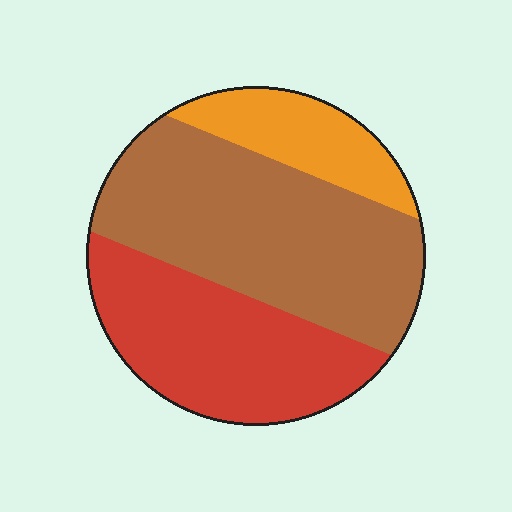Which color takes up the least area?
Orange, at roughly 15%.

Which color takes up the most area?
Brown, at roughly 50%.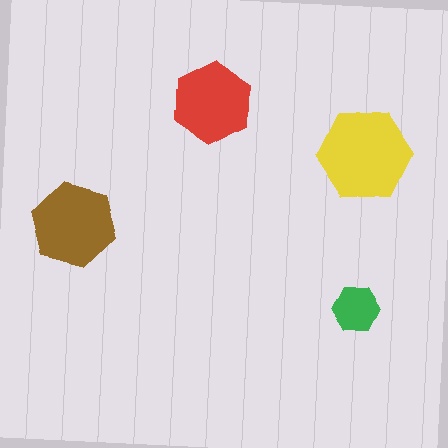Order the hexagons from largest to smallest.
the yellow one, the brown one, the red one, the green one.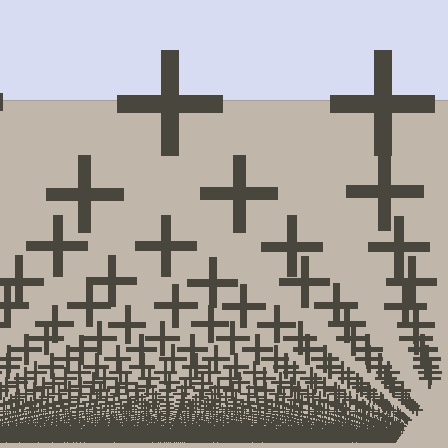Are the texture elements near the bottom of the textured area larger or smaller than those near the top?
Smaller. The gradient is inverted — elements near the bottom are smaller and denser.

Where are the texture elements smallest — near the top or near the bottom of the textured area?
Near the bottom.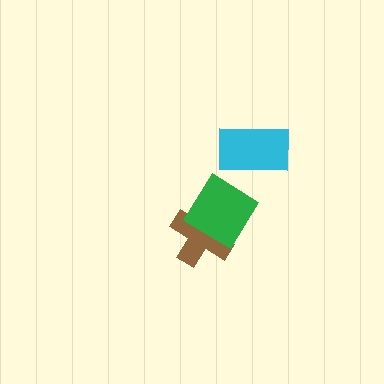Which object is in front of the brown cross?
The green diamond is in front of the brown cross.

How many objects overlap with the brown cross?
1 object overlaps with the brown cross.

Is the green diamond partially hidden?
No, no other shape covers it.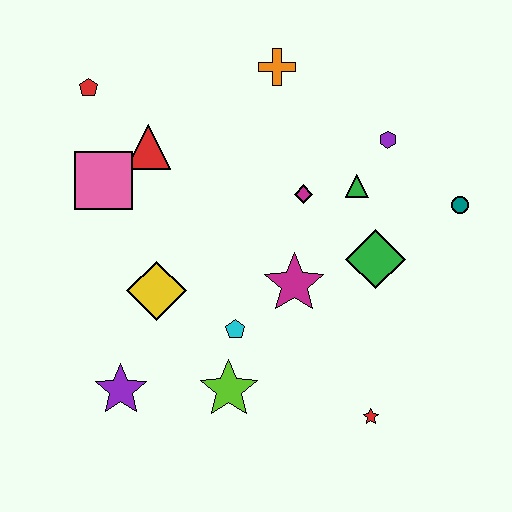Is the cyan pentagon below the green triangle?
Yes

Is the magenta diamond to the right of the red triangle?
Yes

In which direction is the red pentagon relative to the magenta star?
The red pentagon is to the left of the magenta star.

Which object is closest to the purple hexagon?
The green triangle is closest to the purple hexagon.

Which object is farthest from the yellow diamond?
The teal circle is farthest from the yellow diamond.